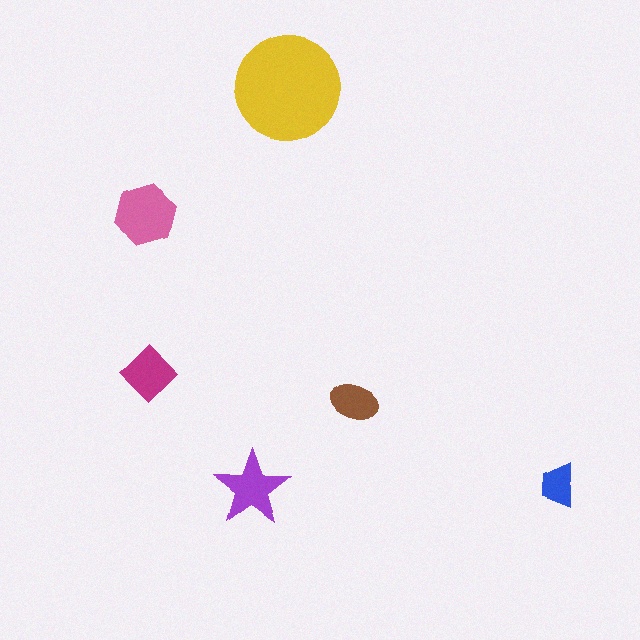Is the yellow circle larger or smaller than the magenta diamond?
Larger.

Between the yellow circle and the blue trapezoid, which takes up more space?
The yellow circle.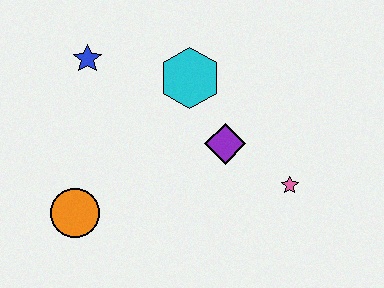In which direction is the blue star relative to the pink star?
The blue star is to the left of the pink star.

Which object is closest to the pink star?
The purple diamond is closest to the pink star.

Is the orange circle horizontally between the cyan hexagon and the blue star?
No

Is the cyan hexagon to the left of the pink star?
Yes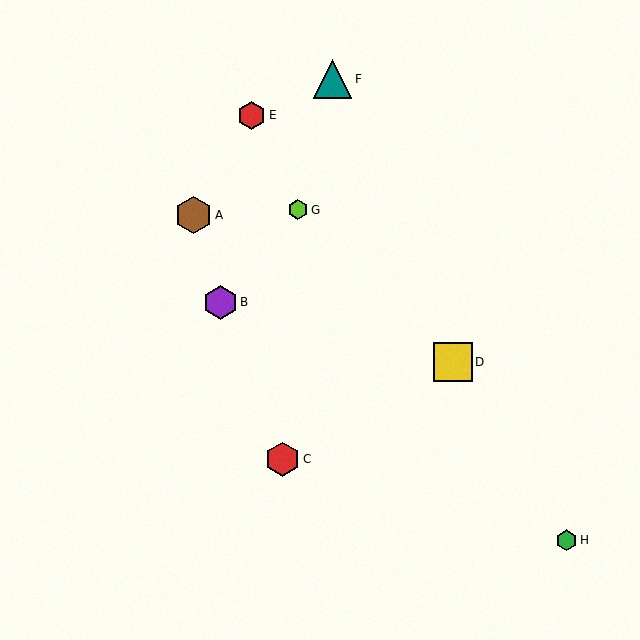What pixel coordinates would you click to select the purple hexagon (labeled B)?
Click at (220, 302) to select the purple hexagon B.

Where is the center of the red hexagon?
The center of the red hexagon is at (283, 459).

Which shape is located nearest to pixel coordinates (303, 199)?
The lime hexagon (labeled G) at (298, 210) is nearest to that location.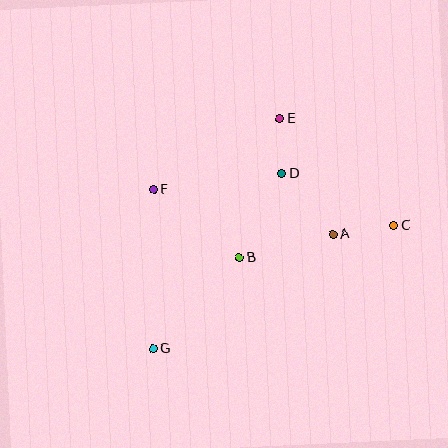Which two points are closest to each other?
Points D and E are closest to each other.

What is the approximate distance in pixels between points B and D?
The distance between B and D is approximately 94 pixels.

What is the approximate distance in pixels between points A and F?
The distance between A and F is approximately 185 pixels.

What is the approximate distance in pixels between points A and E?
The distance between A and E is approximately 127 pixels.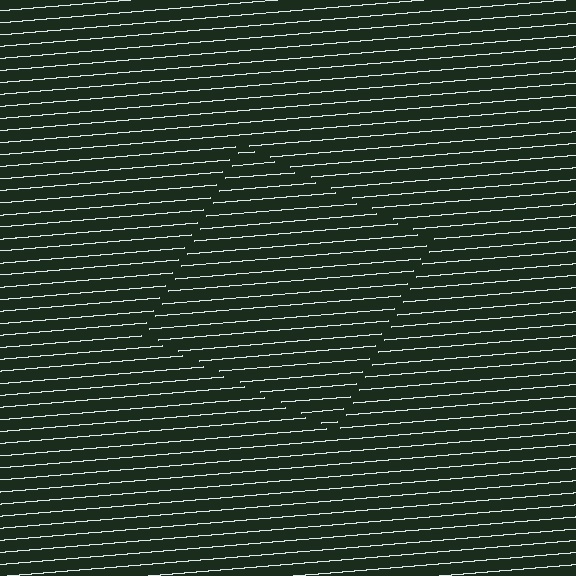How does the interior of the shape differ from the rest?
The interior of the shape contains the same grating, shifted by half a period — the contour is defined by the phase discontinuity where line-ends from the inner and outer gratings abut.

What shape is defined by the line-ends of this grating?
An illusory square. The interior of the shape contains the same grating, shifted by half a period — the contour is defined by the phase discontinuity where line-ends from the inner and outer gratings abut.